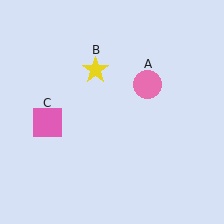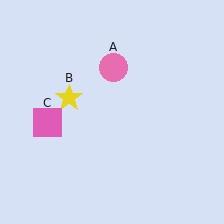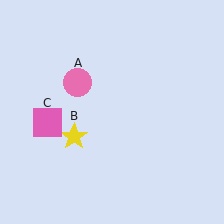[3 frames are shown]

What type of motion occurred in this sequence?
The pink circle (object A), yellow star (object B) rotated counterclockwise around the center of the scene.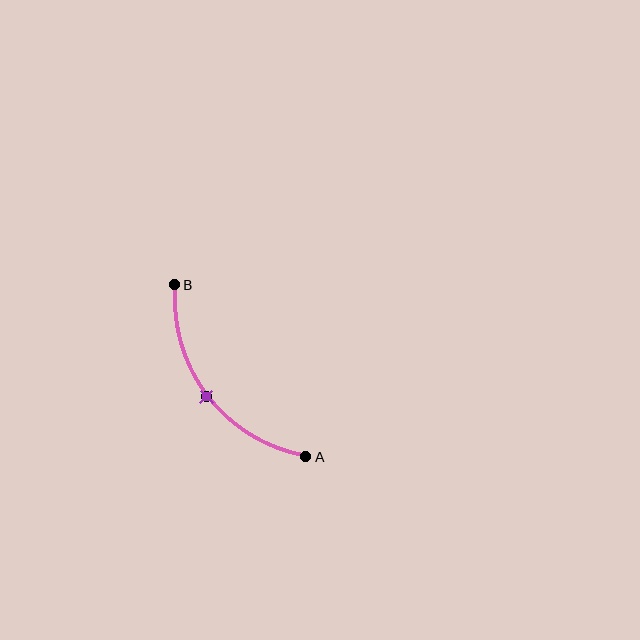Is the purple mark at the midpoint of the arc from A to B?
Yes. The purple mark lies on the arc at equal arc-length from both A and B — it is the arc midpoint.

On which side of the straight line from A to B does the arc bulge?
The arc bulges below and to the left of the straight line connecting A and B.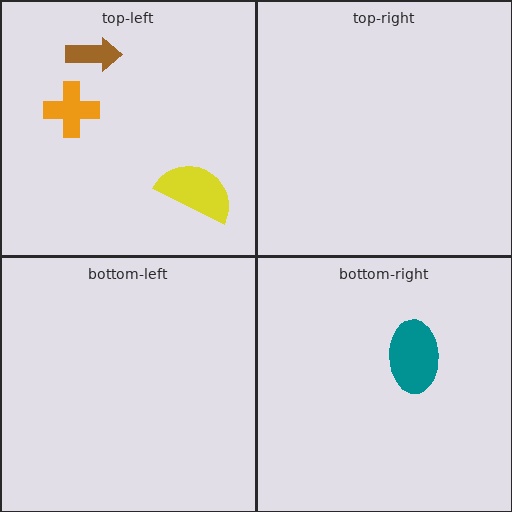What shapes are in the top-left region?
The orange cross, the yellow semicircle, the brown arrow.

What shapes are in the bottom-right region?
The teal ellipse.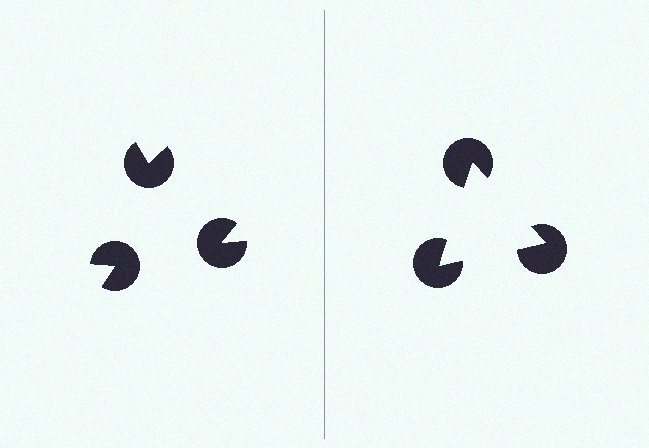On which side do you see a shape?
An illusory triangle appears on the right side. On the left side the wedge cuts are rotated, so no coherent shape forms.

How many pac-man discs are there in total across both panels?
6 — 3 on each side.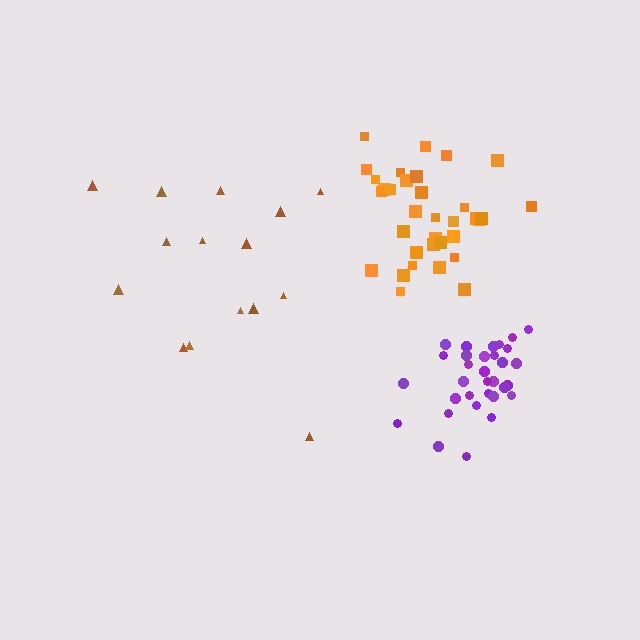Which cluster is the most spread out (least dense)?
Brown.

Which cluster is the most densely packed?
Purple.